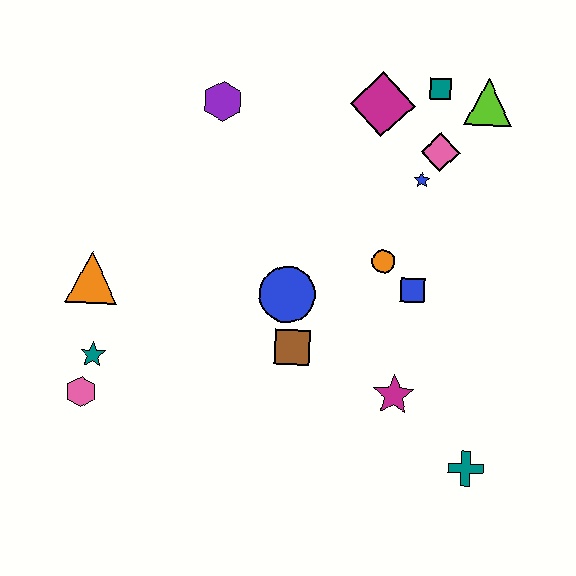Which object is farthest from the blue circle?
The lime triangle is farthest from the blue circle.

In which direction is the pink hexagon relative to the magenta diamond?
The pink hexagon is below the magenta diamond.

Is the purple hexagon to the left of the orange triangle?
No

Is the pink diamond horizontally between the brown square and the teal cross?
Yes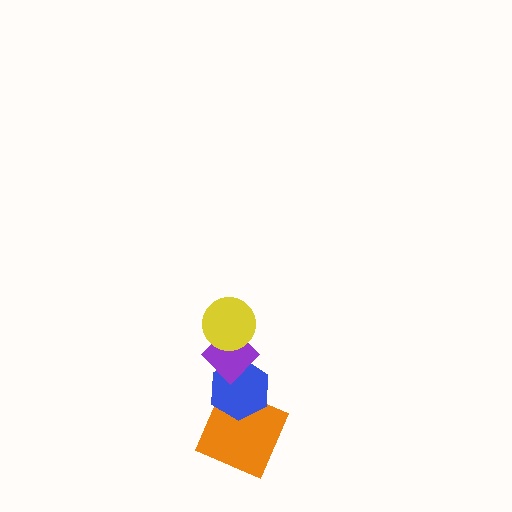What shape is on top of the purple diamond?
The yellow circle is on top of the purple diamond.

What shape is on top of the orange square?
The blue hexagon is on top of the orange square.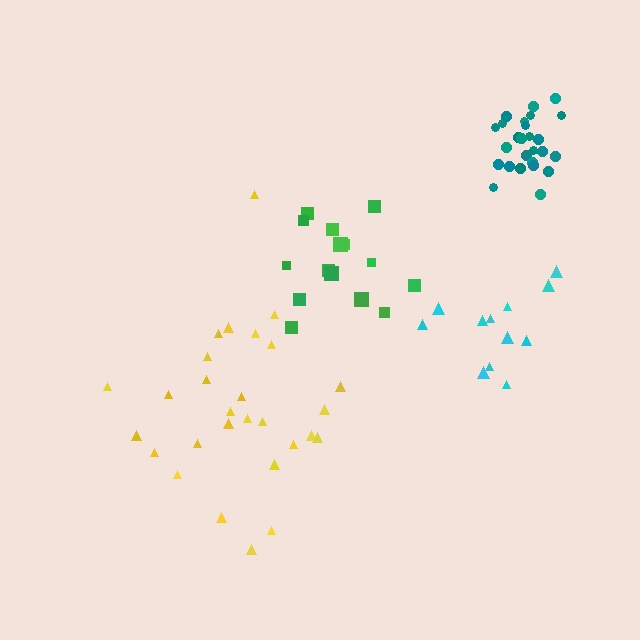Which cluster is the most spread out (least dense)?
Green.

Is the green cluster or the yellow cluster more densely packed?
Yellow.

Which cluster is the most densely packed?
Teal.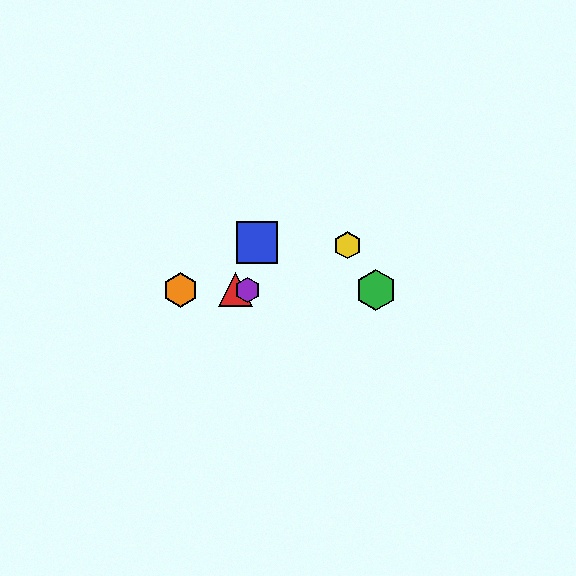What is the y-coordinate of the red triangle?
The red triangle is at y≈290.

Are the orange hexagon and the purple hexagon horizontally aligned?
Yes, both are at y≈290.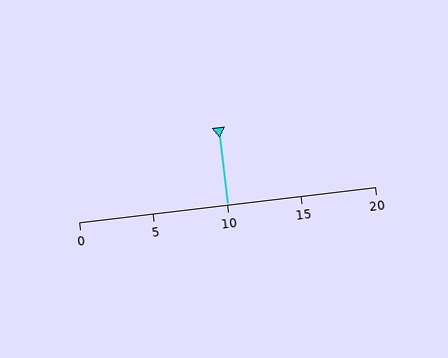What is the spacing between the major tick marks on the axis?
The major ticks are spaced 5 apart.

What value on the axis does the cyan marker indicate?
The marker indicates approximately 10.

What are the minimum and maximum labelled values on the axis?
The axis runs from 0 to 20.